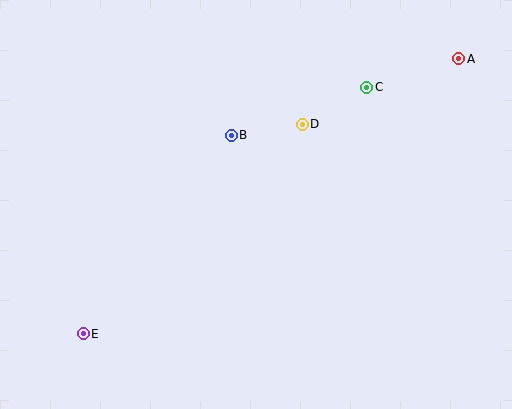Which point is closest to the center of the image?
Point B at (231, 135) is closest to the center.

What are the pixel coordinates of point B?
Point B is at (231, 135).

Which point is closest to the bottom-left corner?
Point E is closest to the bottom-left corner.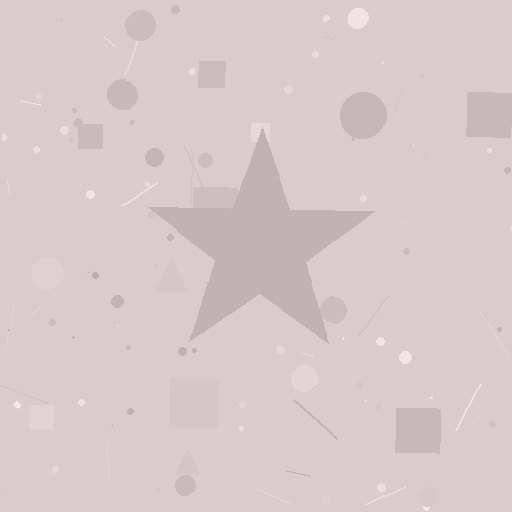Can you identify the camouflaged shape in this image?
The camouflaged shape is a star.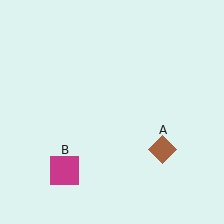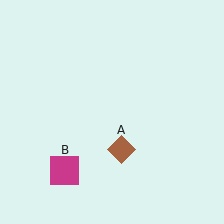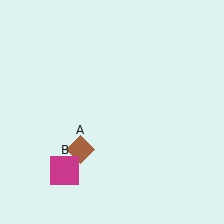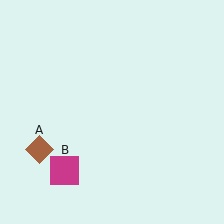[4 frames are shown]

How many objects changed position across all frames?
1 object changed position: brown diamond (object A).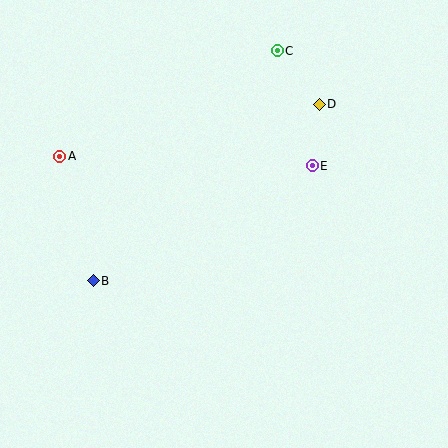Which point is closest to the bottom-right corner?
Point E is closest to the bottom-right corner.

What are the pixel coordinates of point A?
Point A is at (60, 156).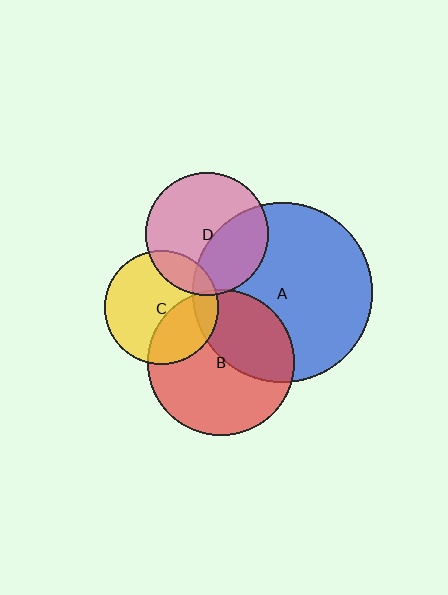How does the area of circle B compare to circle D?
Approximately 1.4 times.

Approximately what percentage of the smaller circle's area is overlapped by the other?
Approximately 5%.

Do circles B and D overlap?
Yes.